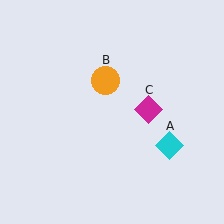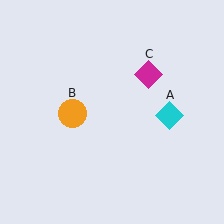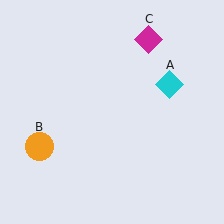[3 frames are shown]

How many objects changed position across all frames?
3 objects changed position: cyan diamond (object A), orange circle (object B), magenta diamond (object C).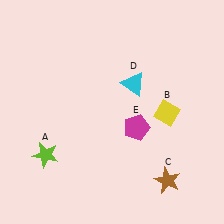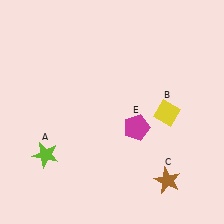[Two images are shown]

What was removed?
The cyan triangle (D) was removed in Image 2.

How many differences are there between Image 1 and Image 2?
There is 1 difference between the two images.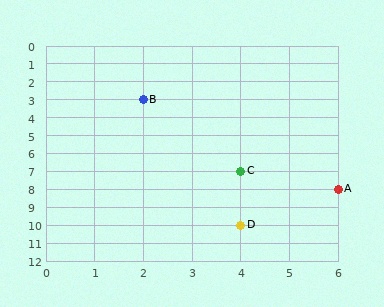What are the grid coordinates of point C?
Point C is at grid coordinates (4, 7).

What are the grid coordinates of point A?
Point A is at grid coordinates (6, 8).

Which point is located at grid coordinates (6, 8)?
Point A is at (6, 8).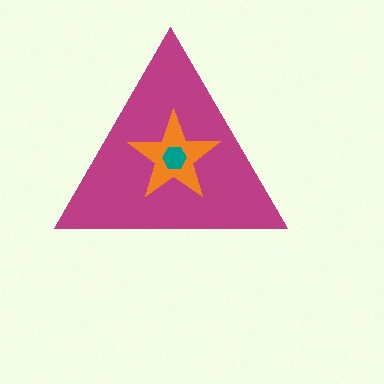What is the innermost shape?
The teal hexagon.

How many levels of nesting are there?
3.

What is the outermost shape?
The magenta triangle.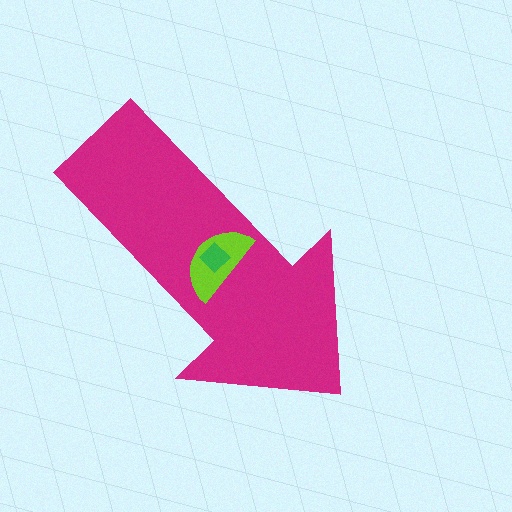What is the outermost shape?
The magenta arrow.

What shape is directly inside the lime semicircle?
The green diamond.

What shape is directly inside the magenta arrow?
The lime semicircle.